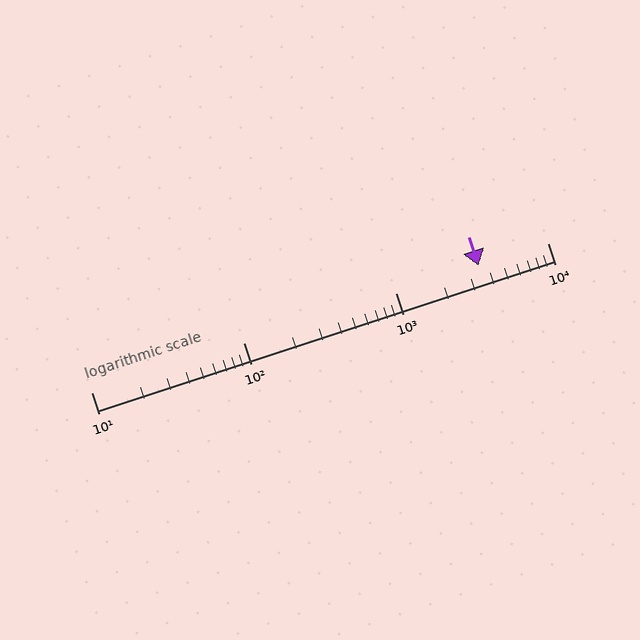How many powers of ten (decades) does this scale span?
The scale spans 3 decades, from 10 to 10000.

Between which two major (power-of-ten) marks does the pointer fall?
The pointer is between 1000 and 10000.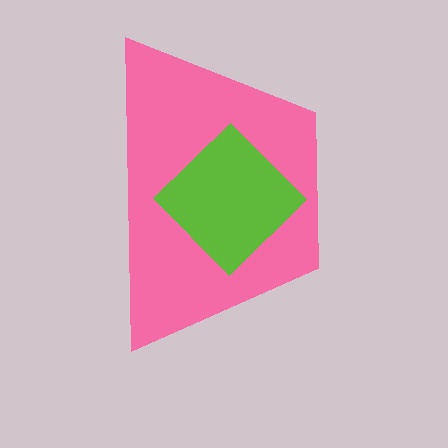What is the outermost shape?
The pink trapezoid.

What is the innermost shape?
The lime diamond.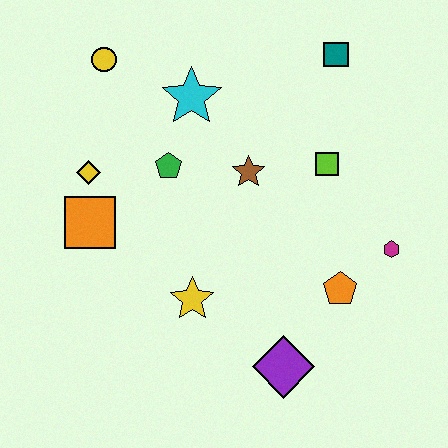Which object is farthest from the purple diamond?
The yellow circle is farthest from the purple diamond.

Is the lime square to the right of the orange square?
Yes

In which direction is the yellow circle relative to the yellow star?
The yellow circle is above the yellow star.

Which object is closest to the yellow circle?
The cyan star is closest to the yellow circle.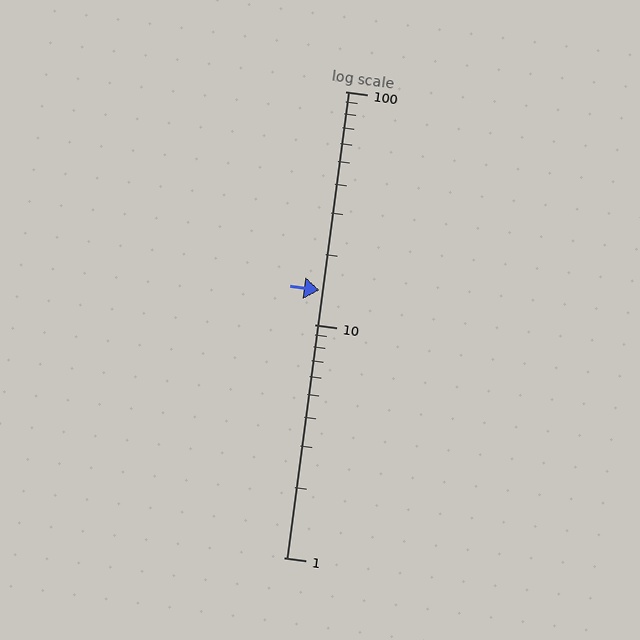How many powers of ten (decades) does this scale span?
The scale spans 2 decades, from 1 to 100.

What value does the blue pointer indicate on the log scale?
The pointer indicates approximately 14.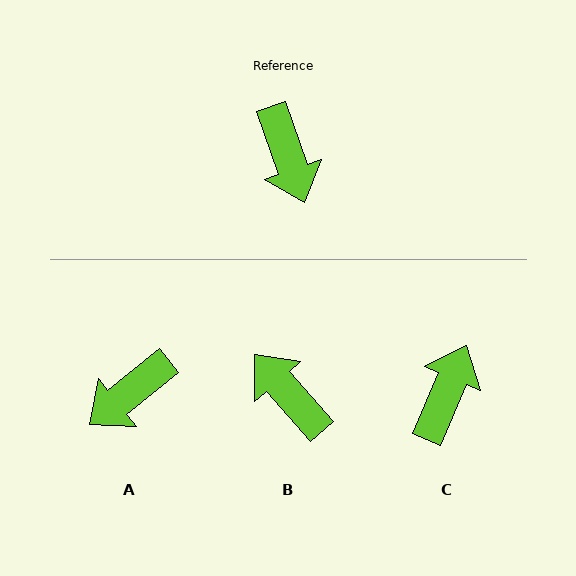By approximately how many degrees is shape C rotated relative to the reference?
Approximately 137 degrees counter-clockwise.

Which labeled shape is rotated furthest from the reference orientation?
B, about 158 degrees away.